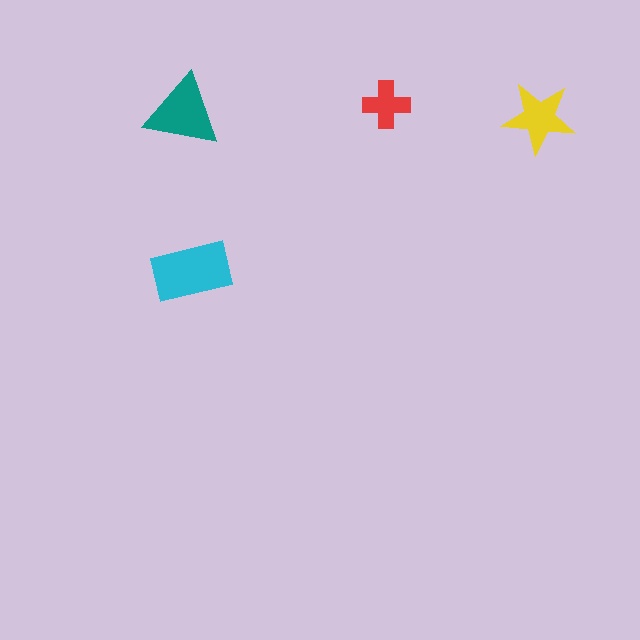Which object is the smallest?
The red cross.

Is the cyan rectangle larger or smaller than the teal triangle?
Larger.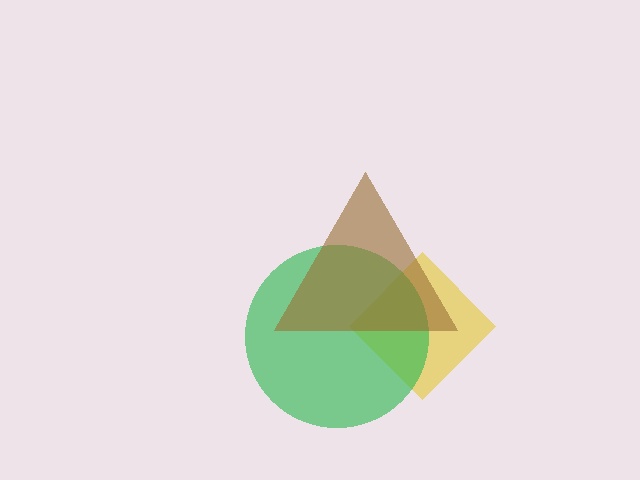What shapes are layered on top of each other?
The layered shapes are: a yellow diamond, a green circle, a brown triangle.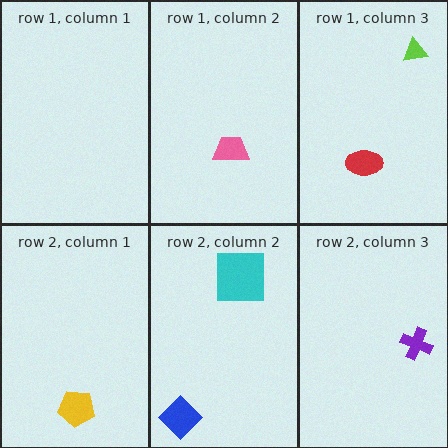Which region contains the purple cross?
The row 2, column 3 region.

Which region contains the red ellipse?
The row 1, column 3 region.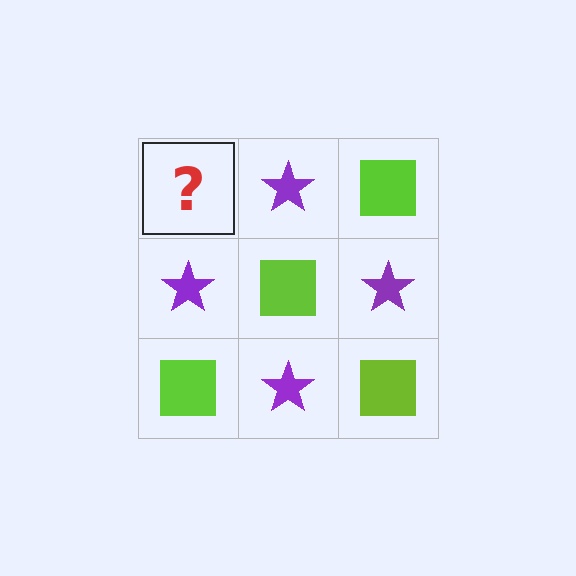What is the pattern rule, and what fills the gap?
The rule is that it alternates lime square and purple star in a checkerboard pattern. The gap should be filled with a lime square.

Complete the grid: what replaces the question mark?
The question mark should be replaced with a lime square.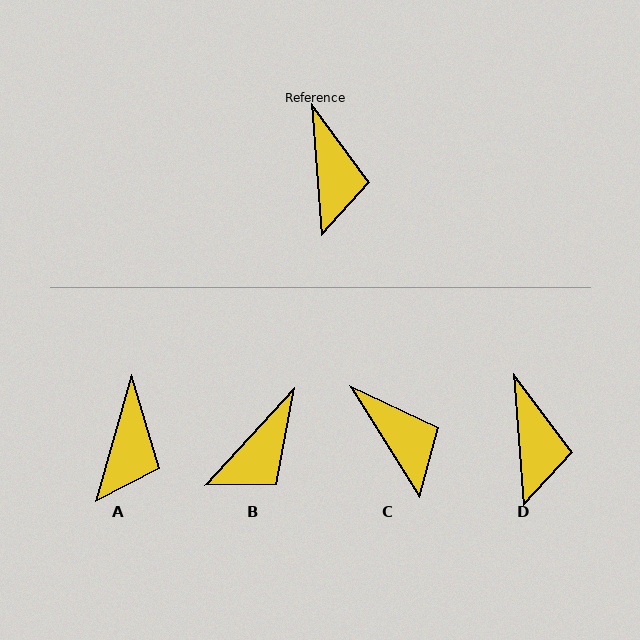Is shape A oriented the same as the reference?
No, it is off by about 20 degrees.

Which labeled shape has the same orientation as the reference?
D.